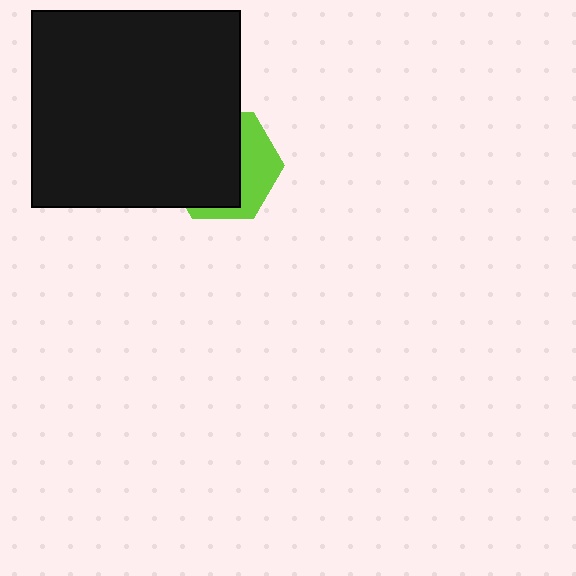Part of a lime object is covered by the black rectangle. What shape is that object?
It is a hexagon.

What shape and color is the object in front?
The object in front is a black rectangle.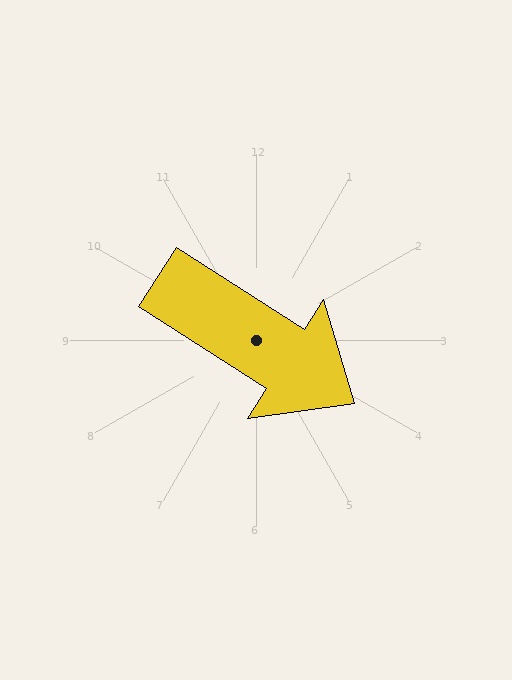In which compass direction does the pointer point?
Southeast.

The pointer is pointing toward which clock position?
Roughly 4 o'clock.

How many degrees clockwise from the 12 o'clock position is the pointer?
Approximately 123 degrees.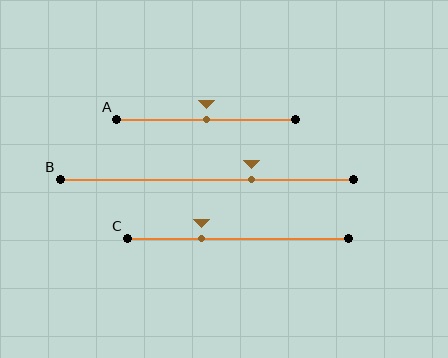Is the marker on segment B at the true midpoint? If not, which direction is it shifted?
No, the marker on segment B is shifted to the right by about 15% of the segment length.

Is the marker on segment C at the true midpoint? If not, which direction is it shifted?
No, the marker on segment C is shifted to the left by about 16% of the segment length.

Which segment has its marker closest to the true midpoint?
Segment A has its marker closest to the true midpoint.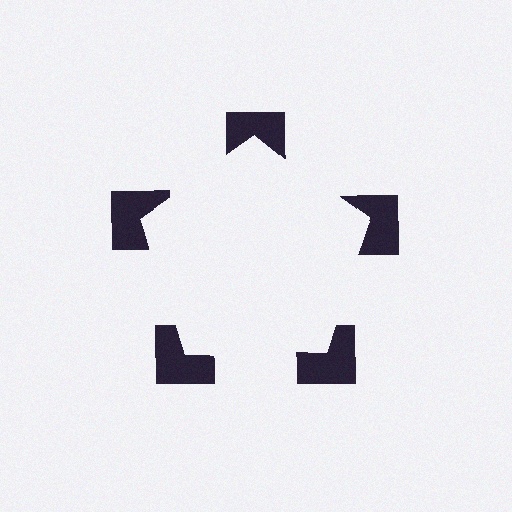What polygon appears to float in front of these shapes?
An illusory pentagon — its edges are inferred from the aligned wedge cuts in the notched squares, not physically drawn.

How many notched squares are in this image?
There are 5 — one at each vertex of the illusory pentagon.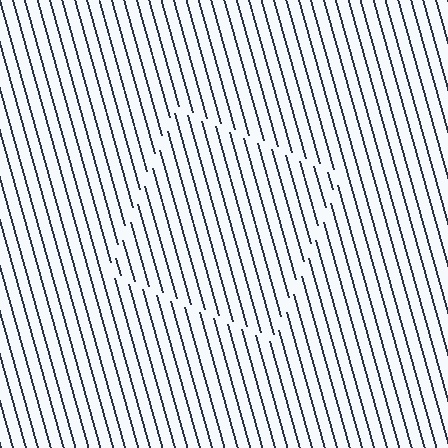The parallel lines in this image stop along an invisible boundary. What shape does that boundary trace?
An illusory square. The interior of the shape contains the same grating, shifted by half a period — the contour is defined by the phase discontinuity where line-ends from the inner and outer gratings abut.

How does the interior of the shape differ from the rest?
The interior of the shape contains the same grating, shifted by half a period — the contour is defined by the phase discontinuity where line-ends from the inner and outer gratings abut.